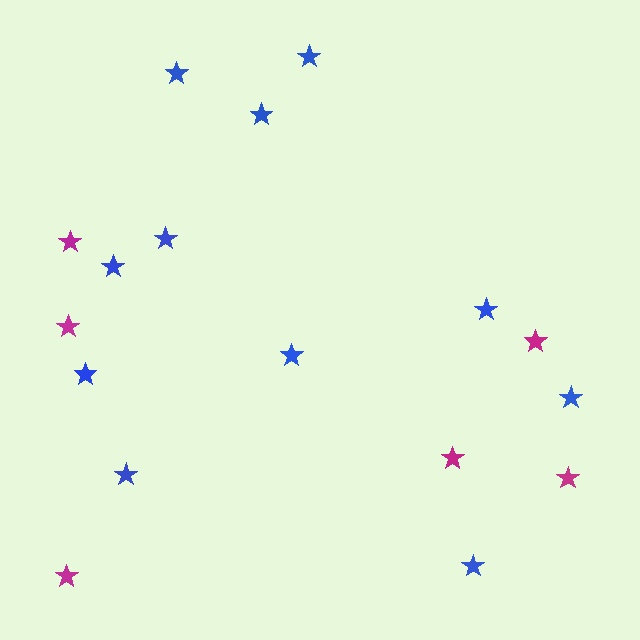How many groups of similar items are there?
There are 2 groups: one group of magenta stars (6) and one group of blue stars (11).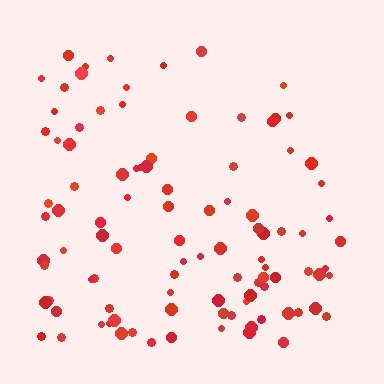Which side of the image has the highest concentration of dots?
The bottom.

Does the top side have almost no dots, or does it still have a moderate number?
Still a moderate number, just noticeably fewer than the bottom.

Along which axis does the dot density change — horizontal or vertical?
Vertical.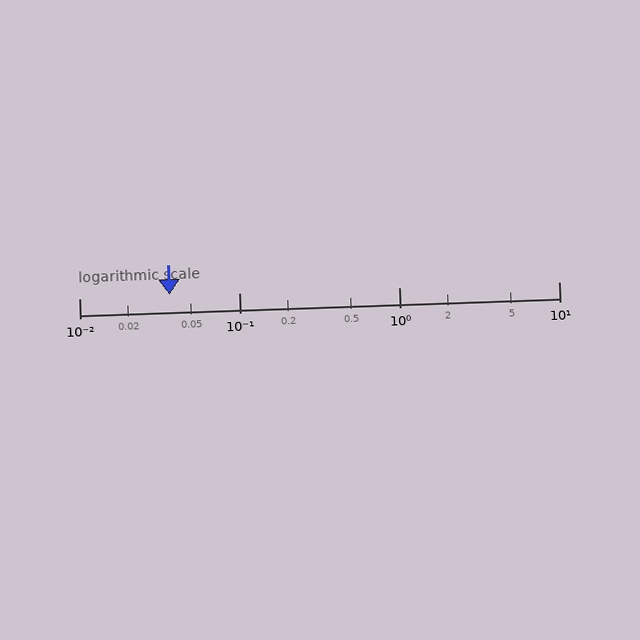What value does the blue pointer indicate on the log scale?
The pointer indicates approximately 0.037.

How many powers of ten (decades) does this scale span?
The scale spans 3 decades, from 0.01 to 10.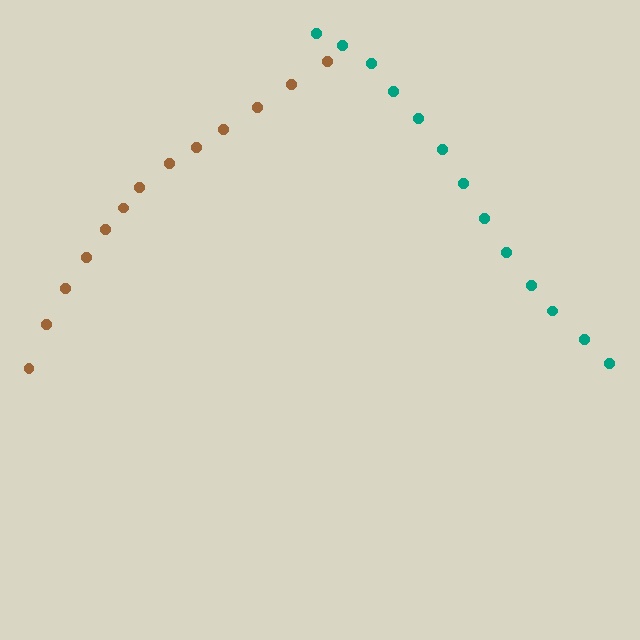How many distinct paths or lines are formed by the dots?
There are 2 distinct paths.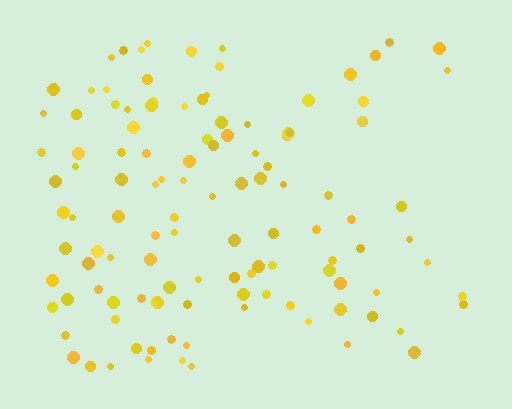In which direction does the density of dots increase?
From right to left, with the left side densest.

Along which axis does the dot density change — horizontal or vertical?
Horizontal.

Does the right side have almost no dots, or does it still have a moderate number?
Still a moderate number, just noticeably fewer than the left.